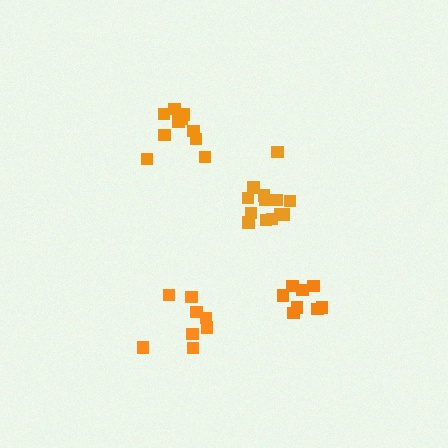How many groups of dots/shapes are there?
There are 4 groups.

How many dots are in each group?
Group 1: 8 dots, Group 2: 8 dots, Group 3: 11 dots, Group 4: 13 dots (40 total).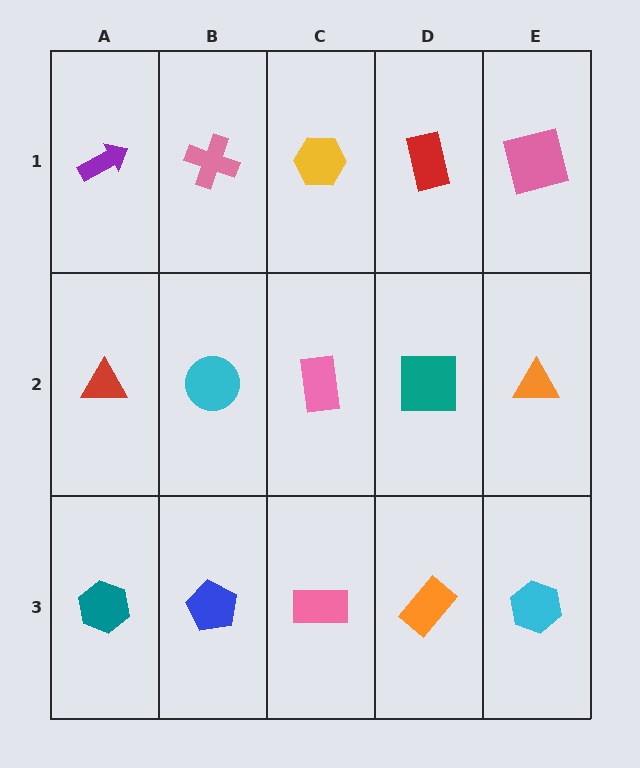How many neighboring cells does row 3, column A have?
2.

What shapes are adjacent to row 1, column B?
A cyan circle (row 2, column B), a purple arrow (row 1, column A), a yellow hexagon (row 1, column C).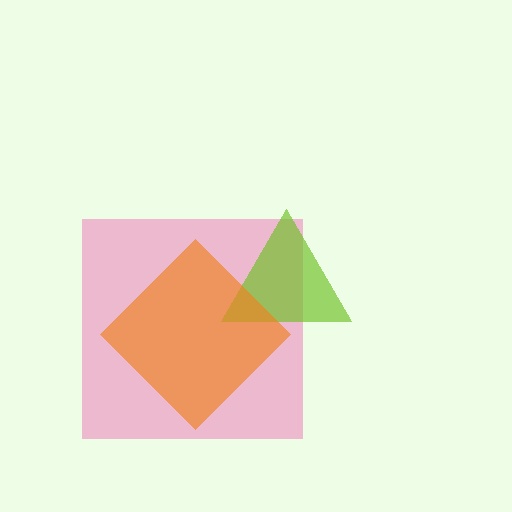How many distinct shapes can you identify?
There are 3 distinct shapes: a pink square, a lime triangle, an orange diamond.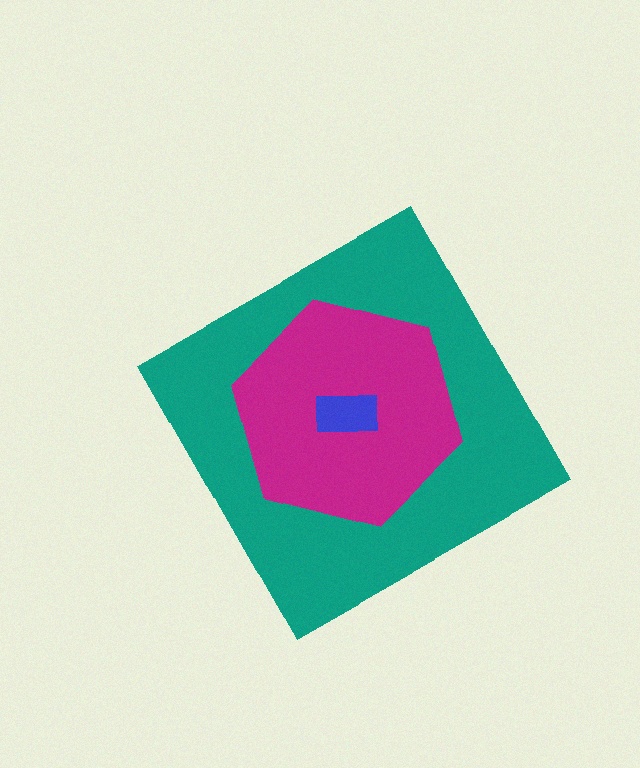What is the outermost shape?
The teal diamond.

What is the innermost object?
The blue rectangle.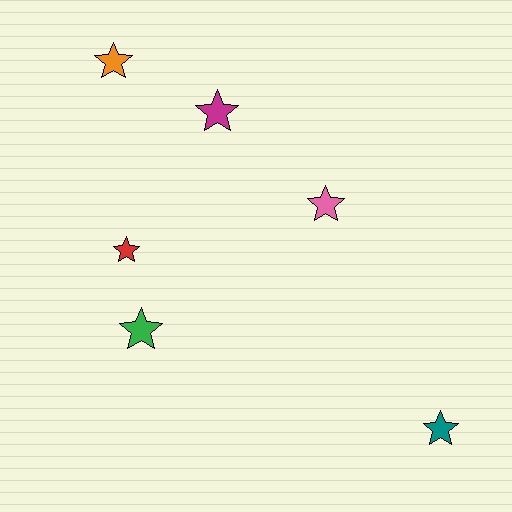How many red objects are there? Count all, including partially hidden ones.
There is 1 red object.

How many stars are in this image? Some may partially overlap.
There are 6 stars.